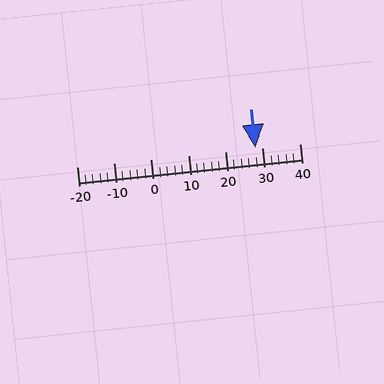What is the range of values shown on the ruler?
The ruler shows values from -20 to 40.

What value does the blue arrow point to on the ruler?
The blue arrow points to approximately 28.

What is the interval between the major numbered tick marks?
The major tick marks are spaced 10 units apart.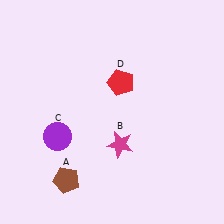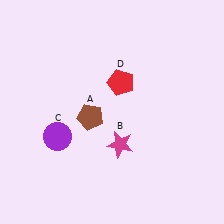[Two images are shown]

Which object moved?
The brown pentagon (A) moved up.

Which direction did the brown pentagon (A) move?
The brown pentagon (A) moved up.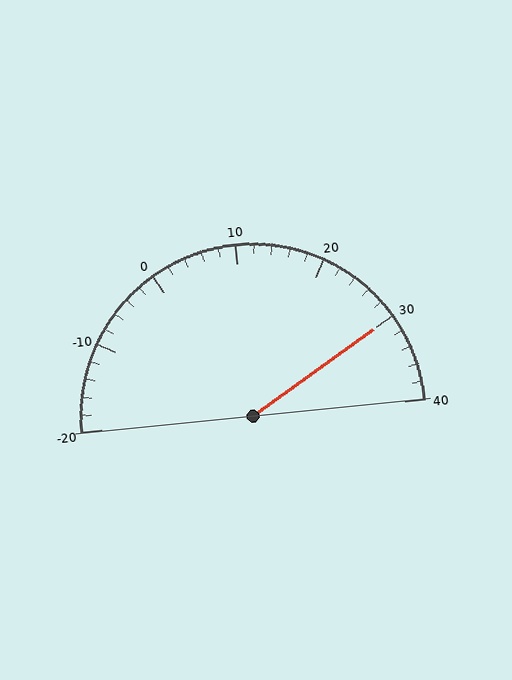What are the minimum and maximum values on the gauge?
The gauge ranges from -20 to 40.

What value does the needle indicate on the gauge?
The needle indicates approximately 30.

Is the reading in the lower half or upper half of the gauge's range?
The reading is in the upper half of the range (-20 to 40).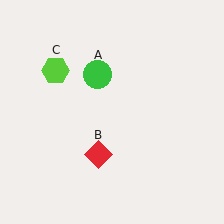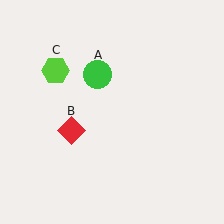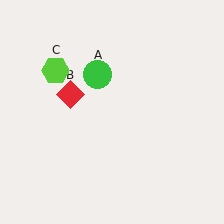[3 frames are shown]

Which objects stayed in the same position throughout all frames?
Green circle (object A) and lime hexagon (object C) remained stationary.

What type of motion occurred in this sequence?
The red diamond (object B) rotated clockwise around the center of the scene.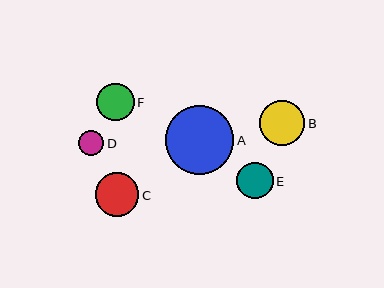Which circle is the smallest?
Circle D is the smallest with a size of approximately 26 pixels.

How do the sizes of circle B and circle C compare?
Circle B and circle C are approximately the same size.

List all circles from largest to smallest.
From largest to smallest: A, B, C, F, E, D.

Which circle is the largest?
Circle A is the largest with a size of approximately 68 pixels.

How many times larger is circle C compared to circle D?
Circle C is approximately 1.7 times the size of circle D.